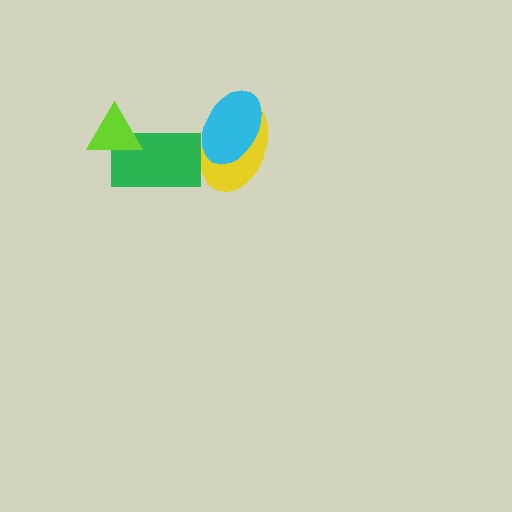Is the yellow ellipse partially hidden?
Yes, it is partially covered by another shape.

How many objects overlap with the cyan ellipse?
1 object overlaps with the cyan ellipse.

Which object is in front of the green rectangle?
The lime triangle is in front of the green rectangle.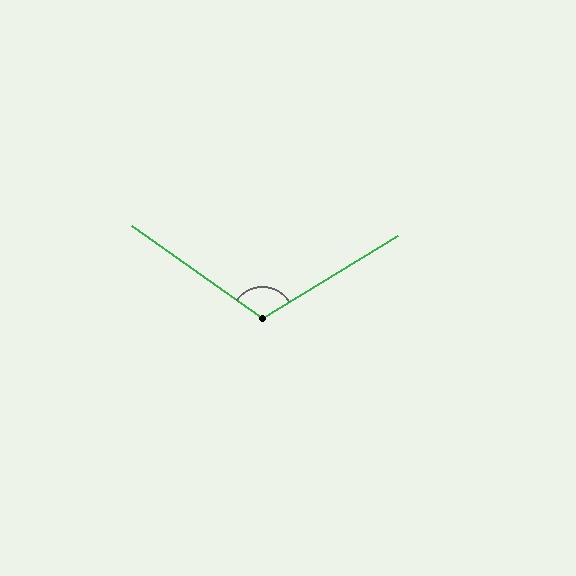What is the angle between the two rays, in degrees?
Approximately 114 degrees.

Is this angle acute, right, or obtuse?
It is obtuse.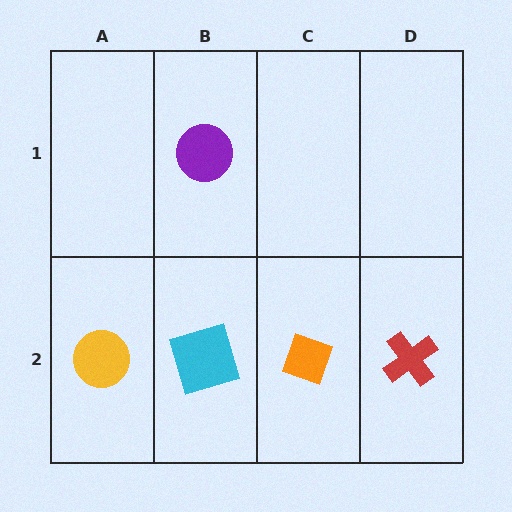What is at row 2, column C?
An orange diamond.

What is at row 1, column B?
A purple circle.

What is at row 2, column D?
A red cross.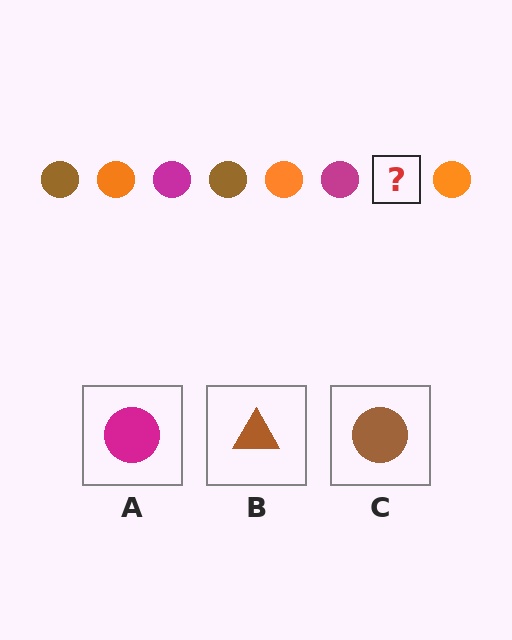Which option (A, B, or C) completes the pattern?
C.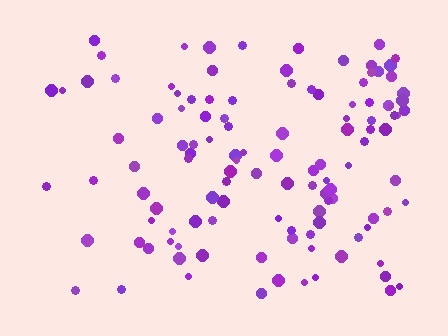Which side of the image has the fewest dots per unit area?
The left.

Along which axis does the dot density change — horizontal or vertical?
Horizontal.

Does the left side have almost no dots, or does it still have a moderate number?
Still a moderate number, just noticeably fewer than the right.